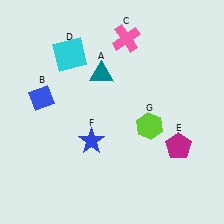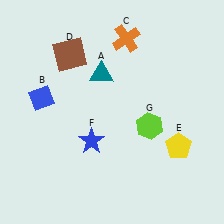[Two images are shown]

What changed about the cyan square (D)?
In Image 1, D is cyan. In Image 2, it changed to brown.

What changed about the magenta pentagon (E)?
In Image 1, E is magenta. In Image 2, it changed to yellow.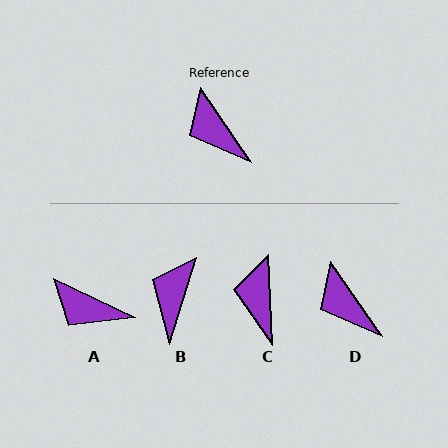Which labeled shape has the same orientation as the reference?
D.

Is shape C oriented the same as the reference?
No, it is off by about 32 degrees.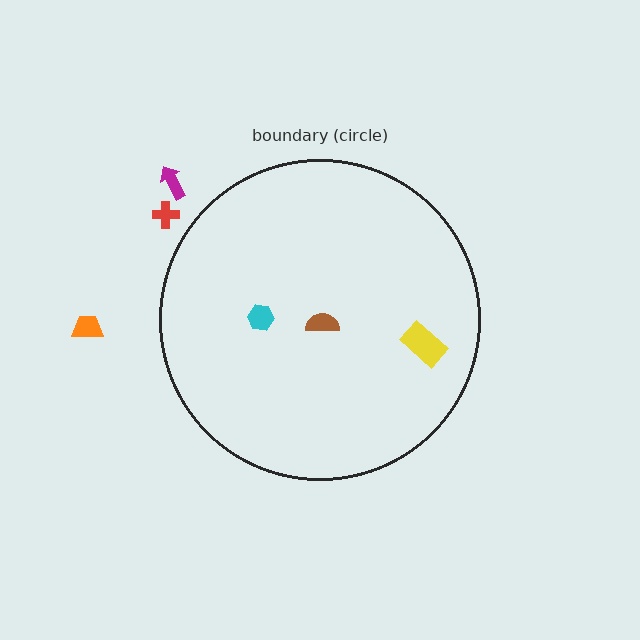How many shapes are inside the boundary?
3 inside, 3 outside.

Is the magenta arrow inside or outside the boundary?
Outside.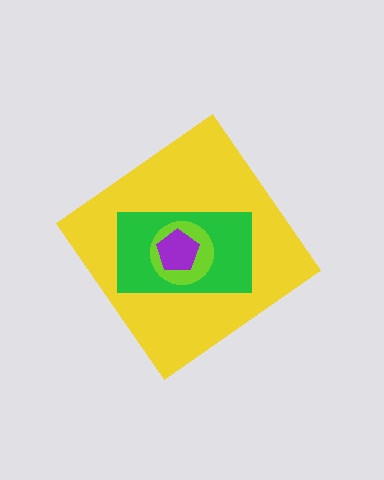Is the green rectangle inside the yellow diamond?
Yes.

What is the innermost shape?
The purple pentagon.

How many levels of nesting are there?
4.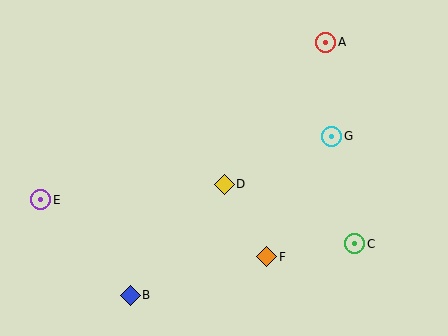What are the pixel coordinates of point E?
Point E is at (41, 200).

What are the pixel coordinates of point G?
Point G is at (332, 136).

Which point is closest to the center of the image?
Point D at (224, 184) is closest to the center.